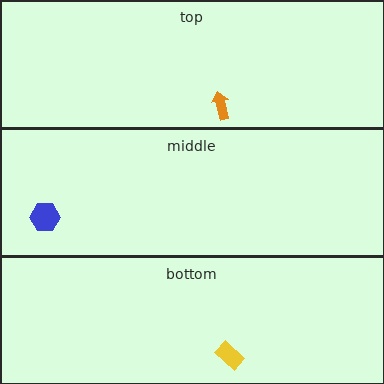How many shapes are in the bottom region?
1.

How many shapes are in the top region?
1.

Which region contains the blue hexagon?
The middle region.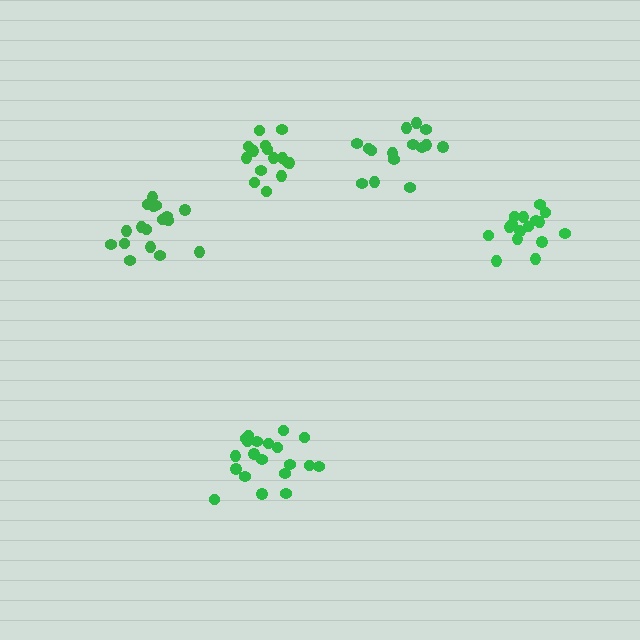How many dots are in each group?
Group 1: 16 dots, Group 2: 20 dots, Group 3: 17 dots, Group 4: 15 dots, Group 5: 15 dots (83 total).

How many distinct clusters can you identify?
There are 5 distinct clusters.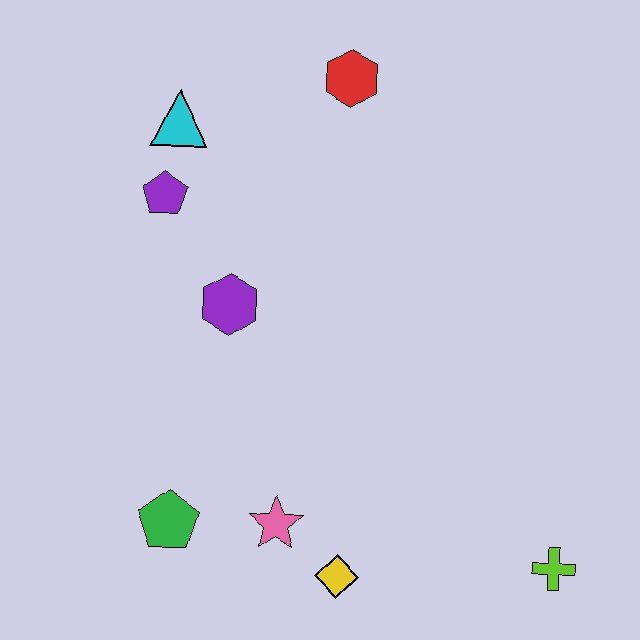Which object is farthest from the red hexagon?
The lime cross is farthest from the red hexagon.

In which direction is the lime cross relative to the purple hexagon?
The lime cross is to the right of the purple hexagon.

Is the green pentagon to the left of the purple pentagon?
No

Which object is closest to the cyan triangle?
The purple pentagon is closest to the cyan triangle.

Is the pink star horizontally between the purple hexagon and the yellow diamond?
Yes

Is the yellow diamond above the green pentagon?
No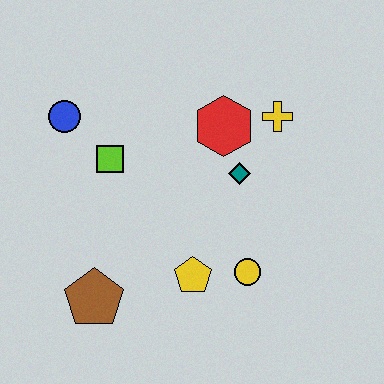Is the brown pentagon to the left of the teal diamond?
Yes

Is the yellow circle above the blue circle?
No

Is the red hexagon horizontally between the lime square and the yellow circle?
Yes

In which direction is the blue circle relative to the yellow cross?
The blue circle is to the left of the yellow cross.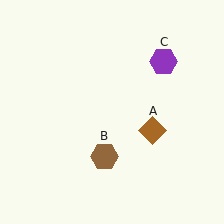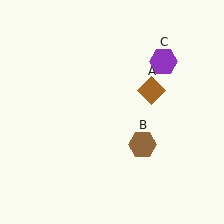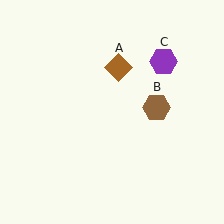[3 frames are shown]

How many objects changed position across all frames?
2 objects changed position: brown diamond (object A), brown hexagon (object B).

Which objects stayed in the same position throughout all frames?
Purple hexagon (object C) remained stationary.